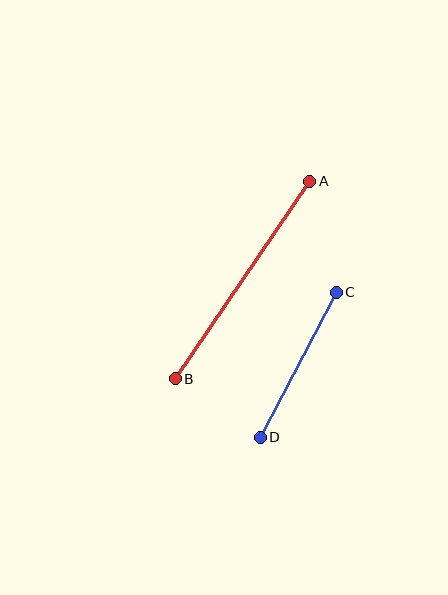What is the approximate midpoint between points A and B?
The midpoint is at approximately (243, 280) pixels.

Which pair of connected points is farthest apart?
Points A and B are farthest apart.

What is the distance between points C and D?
The distance is approximately 164 pixels.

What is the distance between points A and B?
The distance is approximately 239 pixels.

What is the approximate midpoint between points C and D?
The midpoint is at approximately (298, 365) pixels.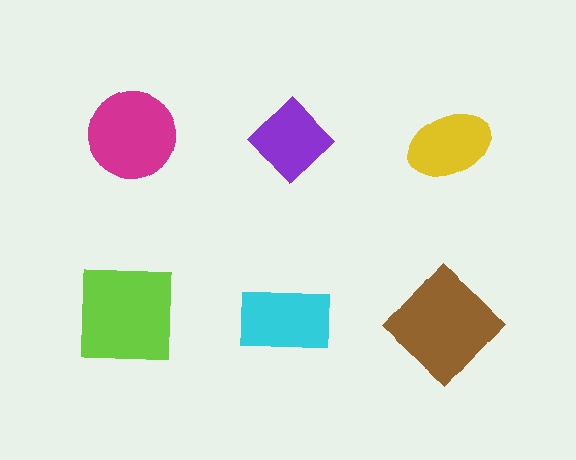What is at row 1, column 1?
A magenta circle.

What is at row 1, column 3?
A yellow ellipse.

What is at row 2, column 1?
A lime square.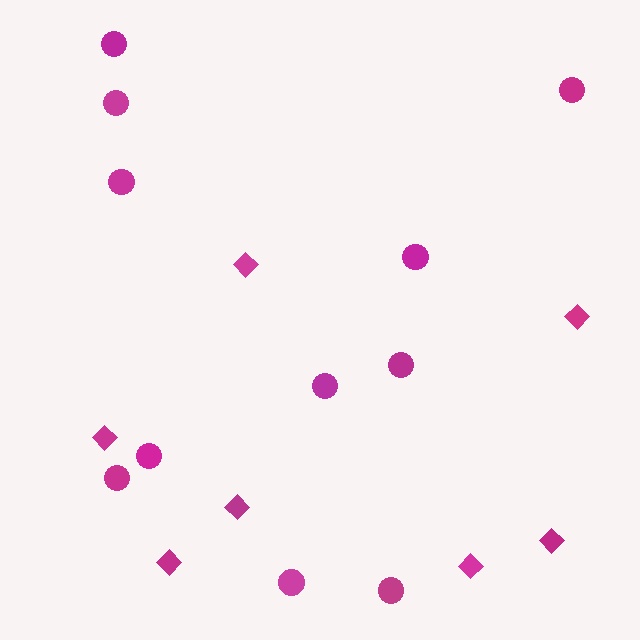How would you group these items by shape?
There are 2 groups: one group of diamonds (7) and one group of circles (11).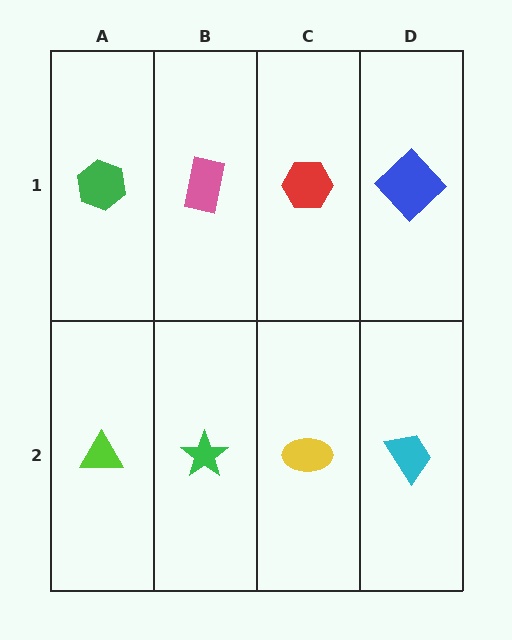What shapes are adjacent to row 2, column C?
A red hexagon (row 1, column C), a green star (row 2, column B), a cyan trapezoid (row 2, column D).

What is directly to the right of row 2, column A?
A green star.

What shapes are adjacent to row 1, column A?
A lime triangle (row 2, column A), a pink rectangle (row 1, column B).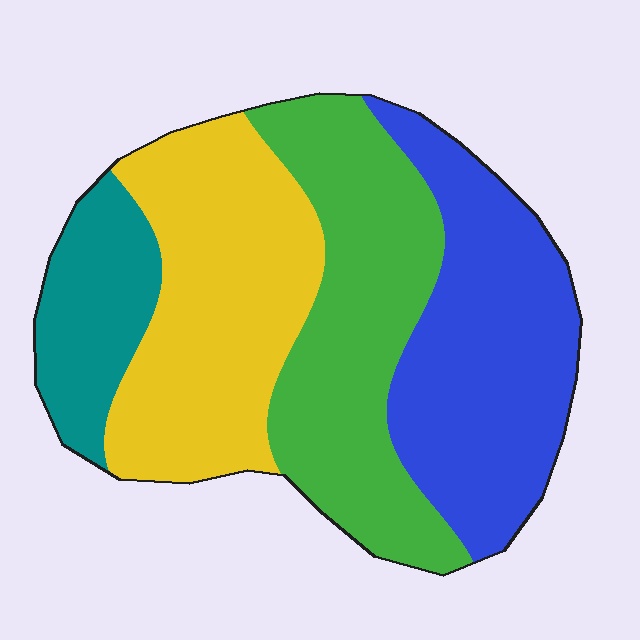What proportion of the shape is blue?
Blue covers 29% of the shape.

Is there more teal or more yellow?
Yellow.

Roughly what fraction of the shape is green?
Green covers about 30% of the shape.